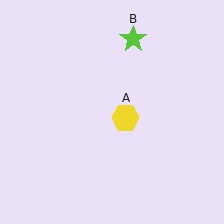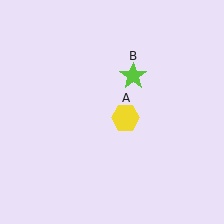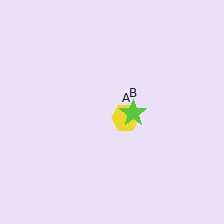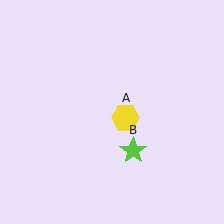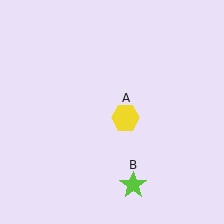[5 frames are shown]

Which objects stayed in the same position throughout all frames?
Yellow hexagon (object A) remained stationary.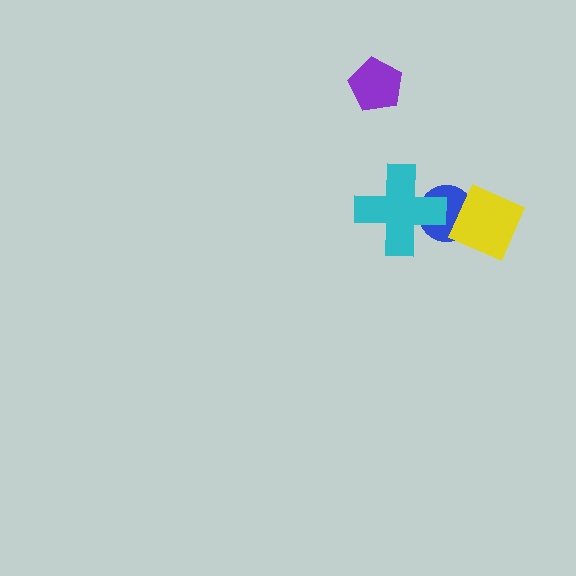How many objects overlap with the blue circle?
2 objects overlap with the blue circle.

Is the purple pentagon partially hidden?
No, no other shape covers it.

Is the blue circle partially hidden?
Yes, it is partially covered by another shape.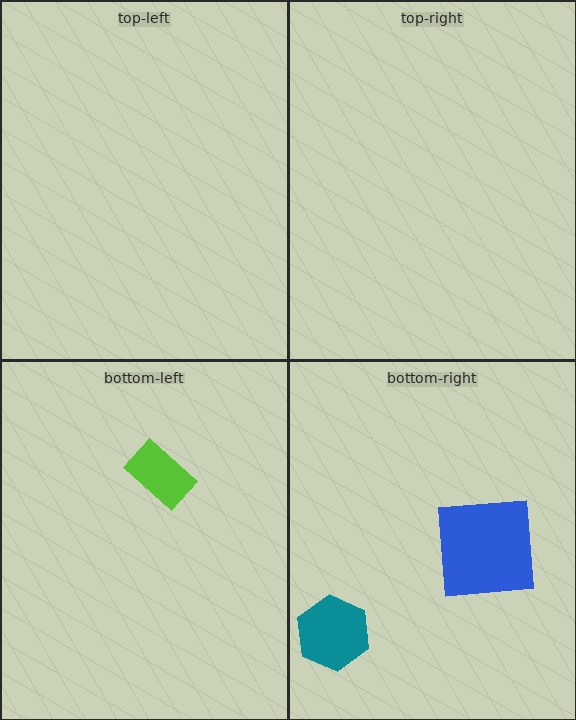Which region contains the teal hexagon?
The bottom-right region.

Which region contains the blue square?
The bottom-right region.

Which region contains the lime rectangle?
The bottom-left region.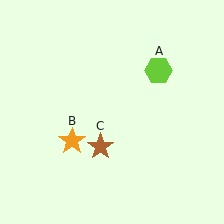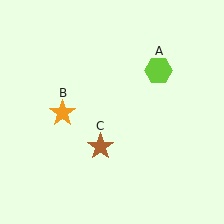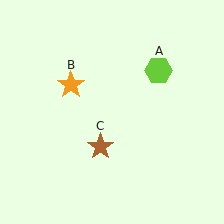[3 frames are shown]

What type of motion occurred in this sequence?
The orange star (object B) rotated clockwise around the center of the scene.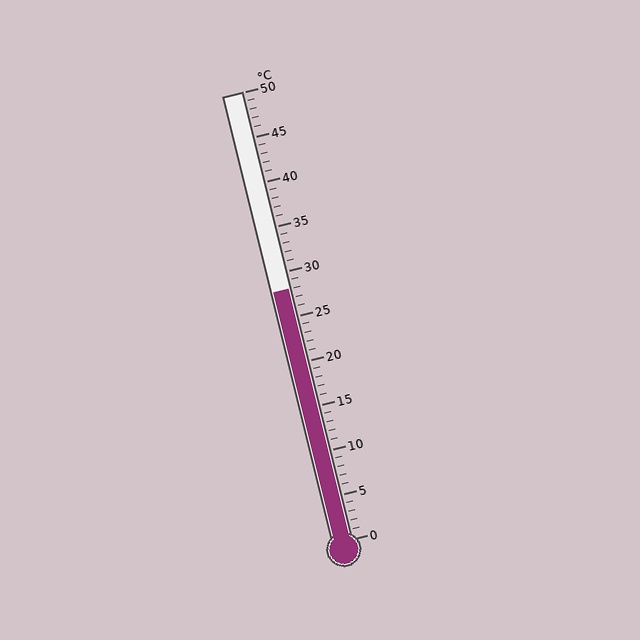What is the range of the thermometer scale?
The thermometer scale ranges from 0°C to 50°C.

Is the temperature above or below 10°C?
The temperature is above 10°C.